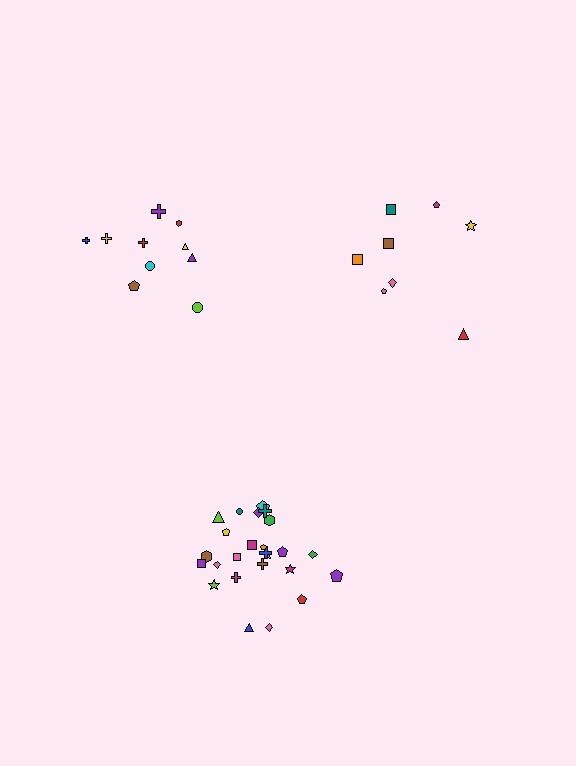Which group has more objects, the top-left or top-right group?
The top-left group.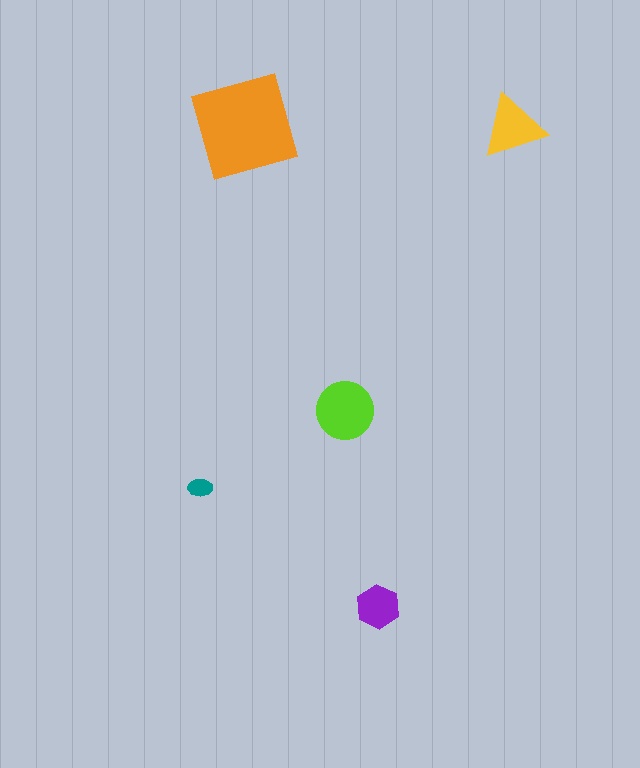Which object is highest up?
The orange diamond is topmost.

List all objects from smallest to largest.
The teal ellipse, the purple hexagon, the yellow triangle, the lime circle, the orange diamond.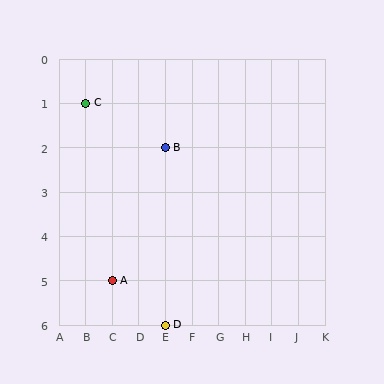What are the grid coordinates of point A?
Point A is at grid coordinates (C, 5).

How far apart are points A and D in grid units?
Points A and D are 2 columns and 1 row apart (about 2.2 grid units diagonally).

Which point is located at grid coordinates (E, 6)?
Point D is at (E, 6).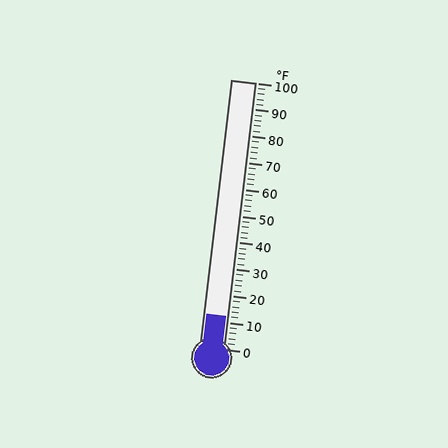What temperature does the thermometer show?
The thermometer shows approximately 12°F.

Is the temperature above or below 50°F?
The temperature is below 50°F.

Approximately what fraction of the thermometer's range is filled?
The thermometer is filled to approximately 10% of its range.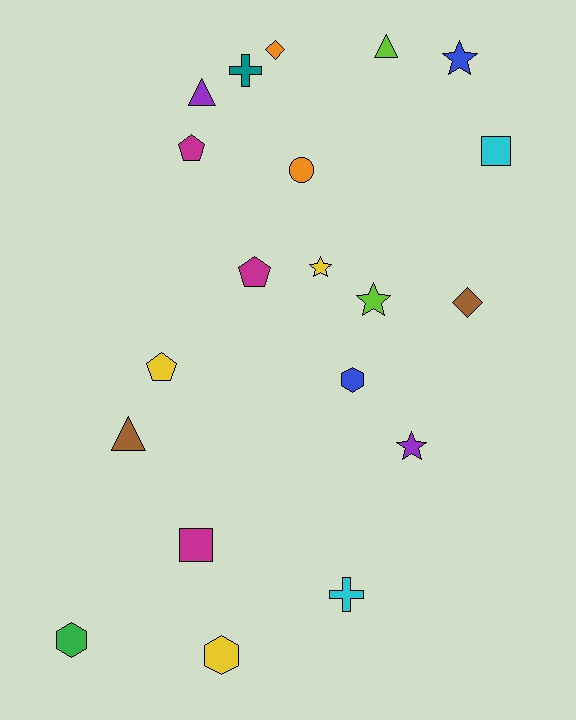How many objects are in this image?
There are 20 objects.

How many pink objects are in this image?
There are no pink objects.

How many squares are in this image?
There are 2 squares.